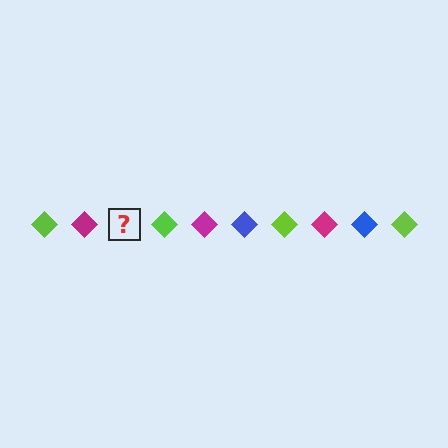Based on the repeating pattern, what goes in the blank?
The blank should be a blue diamond.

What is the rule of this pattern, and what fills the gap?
The rule is that the pattern cycles through lime, magenta, blue diamonds. The gap should be filled with a blue diamond.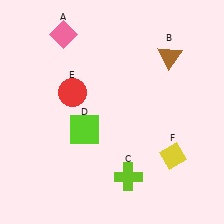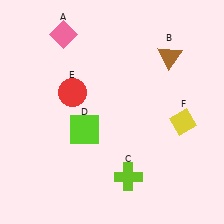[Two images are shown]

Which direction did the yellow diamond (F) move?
The yellow diamond (F) moved up.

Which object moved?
The yellow diamond (F) moved up.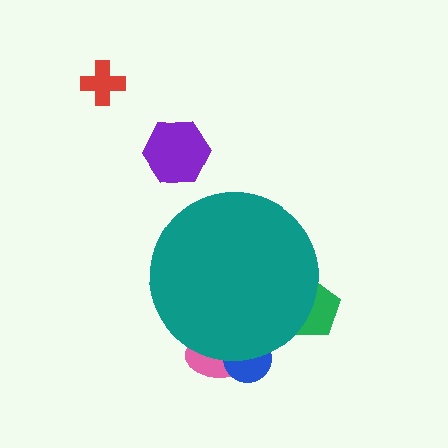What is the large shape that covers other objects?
A teal circle.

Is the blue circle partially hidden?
Yes, the blue circle is partially hidden behind the teal circle.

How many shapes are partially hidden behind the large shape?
3 shapes are partially hidden.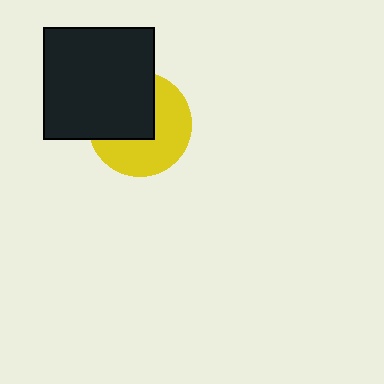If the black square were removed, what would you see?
You would see the complete yellow circle.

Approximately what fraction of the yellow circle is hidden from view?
Roughly 46% of the yellow circle is hidden behind the black square.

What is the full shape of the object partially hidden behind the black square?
The partially hidden object is a yellow circle.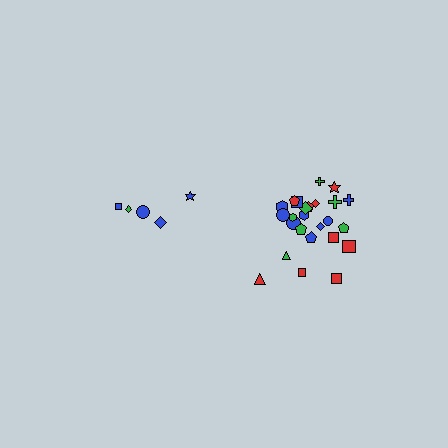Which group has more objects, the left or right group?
The right group.